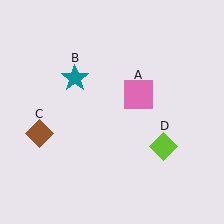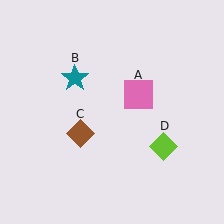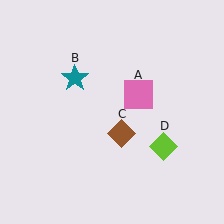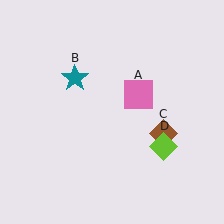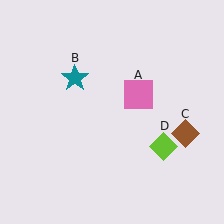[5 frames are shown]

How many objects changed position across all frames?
1 object changed position: brown diamond (object C).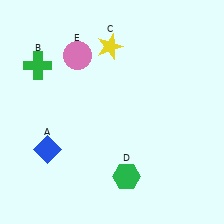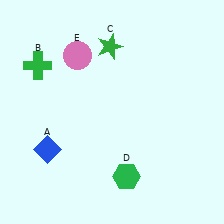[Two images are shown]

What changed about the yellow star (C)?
In Image 1, C is yellow. In Image 2, it changed to green.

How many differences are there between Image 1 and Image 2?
There is 1 difference between the two images.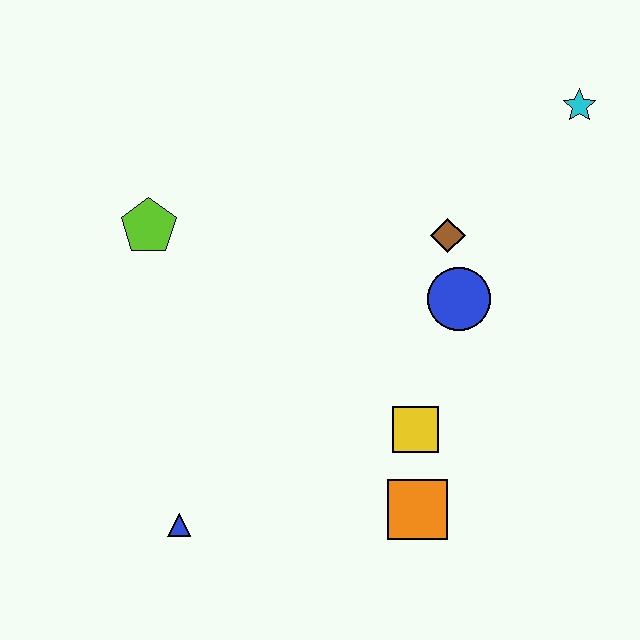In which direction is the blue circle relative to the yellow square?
The blue circle is above the yellow square.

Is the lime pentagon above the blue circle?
Yes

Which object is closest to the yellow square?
The orange square is closest to the yellow square.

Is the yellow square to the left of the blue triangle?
No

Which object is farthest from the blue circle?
The blue triangle is farthest from the blue circle.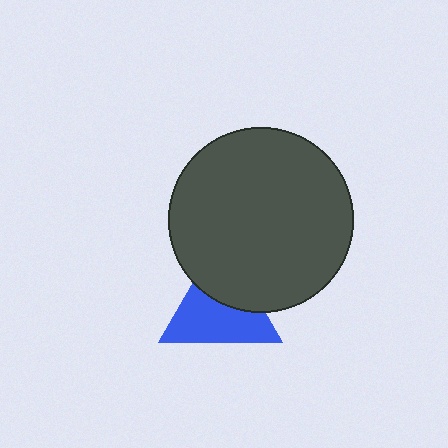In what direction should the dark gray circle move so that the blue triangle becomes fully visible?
The dark gray circle should move up. That is the shortest direction to clear the overlap and leave the blue triangle fully visible.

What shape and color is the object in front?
The object in front is a dark gray circle.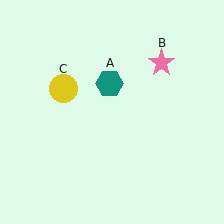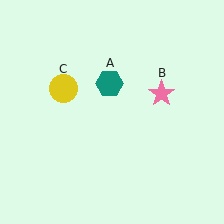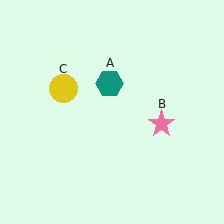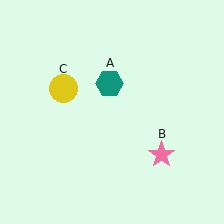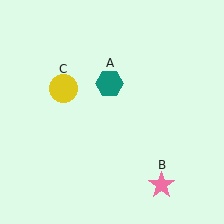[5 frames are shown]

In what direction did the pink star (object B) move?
The pink star (object B) moved down.